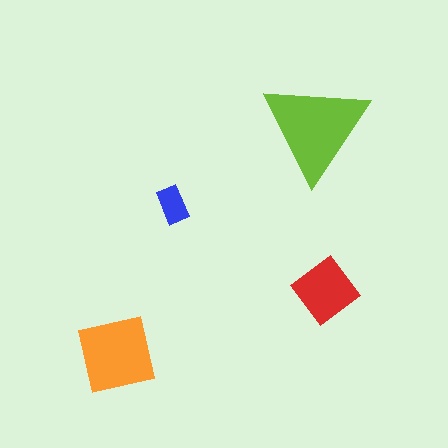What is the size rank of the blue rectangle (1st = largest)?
4th.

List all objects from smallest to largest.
The blue rectangle, the red diamond, the orange square, the lime triangle.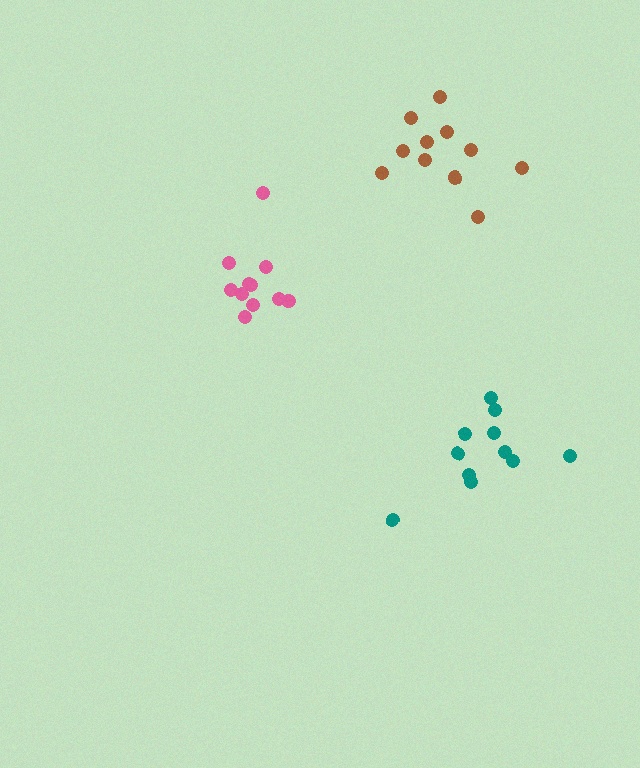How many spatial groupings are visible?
There are 3 spatial groupings.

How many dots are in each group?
Group 1: 11 dots, Group 2: 11 dots, Group 3: 11 dots (33 total).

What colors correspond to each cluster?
The clusters are colored: pink, teal, brown.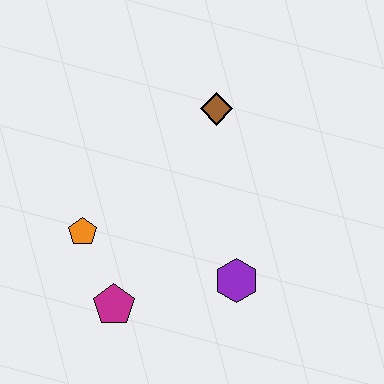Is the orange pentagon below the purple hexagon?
No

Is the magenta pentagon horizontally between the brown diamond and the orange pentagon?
Yes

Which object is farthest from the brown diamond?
The magenta pentagon is farthest from the brown diamond.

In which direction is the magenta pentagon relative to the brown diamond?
The magenta pentagon is below the brown diamond.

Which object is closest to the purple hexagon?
The magenta pentagon is closest to the purple hexagon.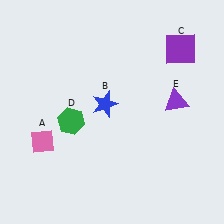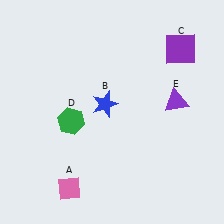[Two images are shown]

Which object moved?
The pink diamond (A) moved down.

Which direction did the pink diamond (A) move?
The pink diamond (A) moved down.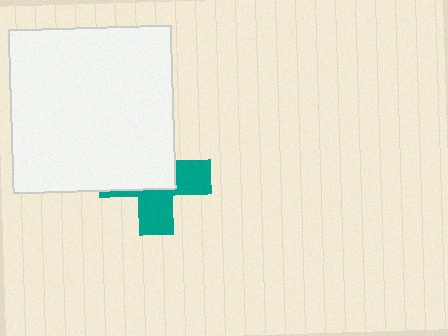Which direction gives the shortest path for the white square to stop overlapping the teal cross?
Moving toward the upper-left gives the shortest separation.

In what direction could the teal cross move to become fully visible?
The teal cross could move toward the lower-right. That would shift it out from behind the white square entirely.